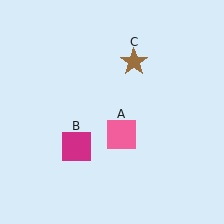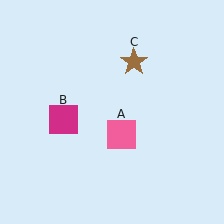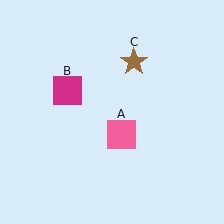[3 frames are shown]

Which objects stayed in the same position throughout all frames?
Pink square (object A) and brown star (object C) remained stationary.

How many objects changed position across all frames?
1 object changed position: magenta square (object B).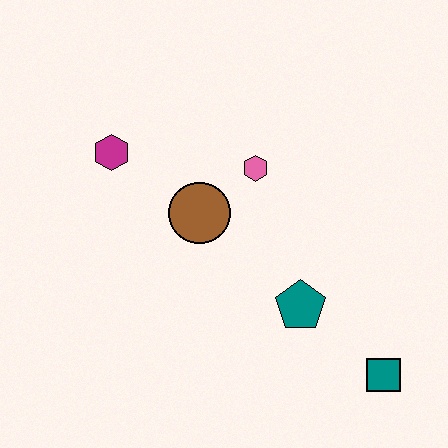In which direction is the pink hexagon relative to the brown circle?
The pink hexagon is to the right of the brown circle.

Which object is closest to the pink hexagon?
The brown circle is closest to the pink hexagon.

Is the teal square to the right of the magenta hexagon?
Yes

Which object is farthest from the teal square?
The magenta hexagon is farthest from the teal square.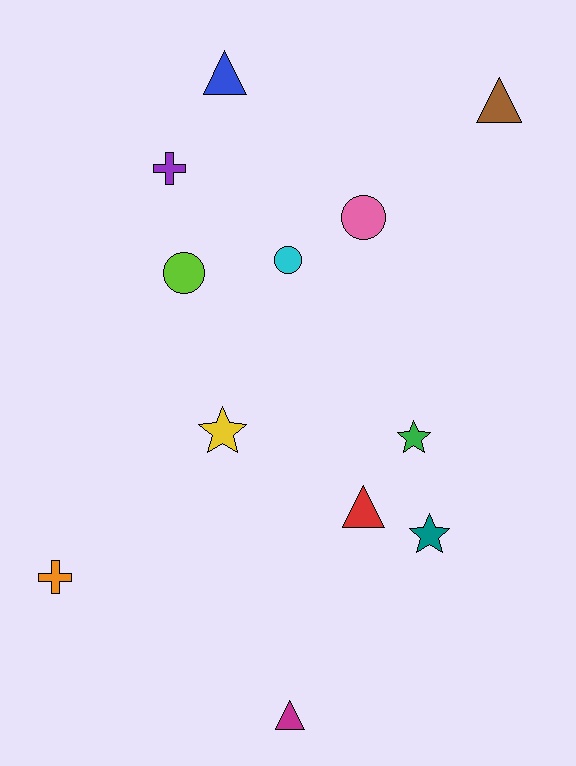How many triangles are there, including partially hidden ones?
There are 4 triangles.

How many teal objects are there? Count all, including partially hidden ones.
There is 1 teal object.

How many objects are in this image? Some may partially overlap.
There are 12 objects.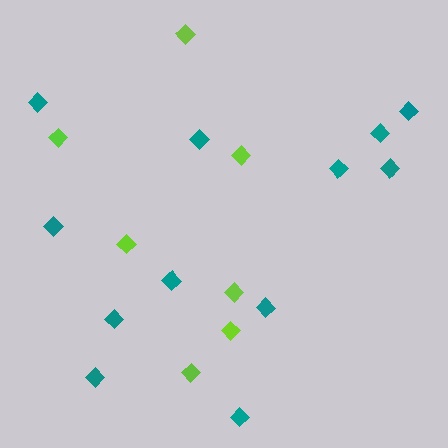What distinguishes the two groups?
There are 2 groups: one group of teal diamonds (12) and one group of lime diamonds (7).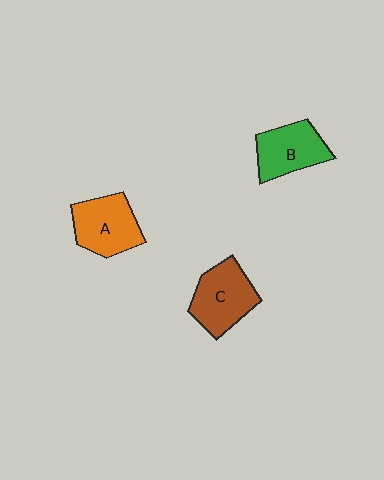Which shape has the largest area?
Shape C (brown).